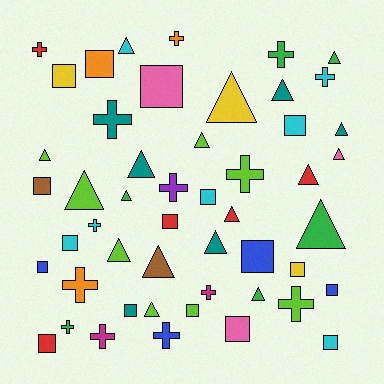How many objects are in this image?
There are 50 objects.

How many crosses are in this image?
There are 14 crosses.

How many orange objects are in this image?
There are 3 orange objects.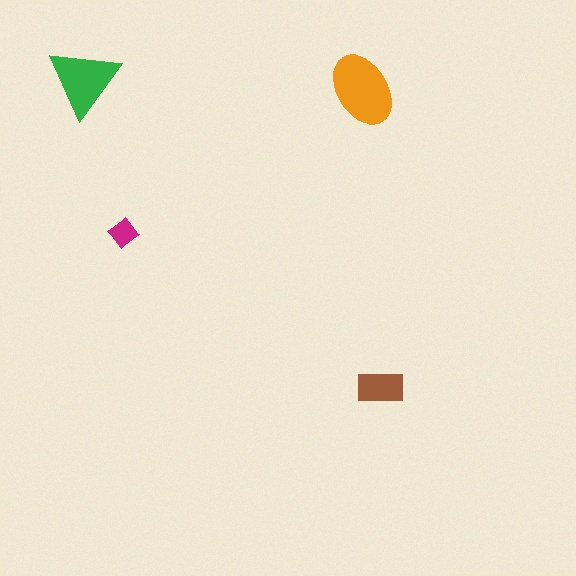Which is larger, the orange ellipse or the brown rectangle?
The orange ellipse.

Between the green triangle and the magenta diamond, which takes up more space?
The green triangle.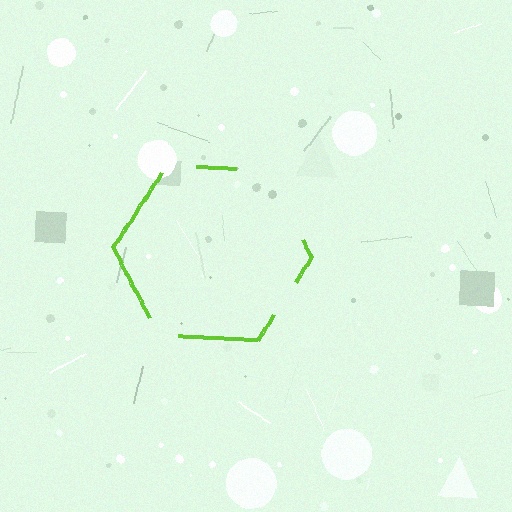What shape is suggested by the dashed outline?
The dashed outline suggests a hexagon.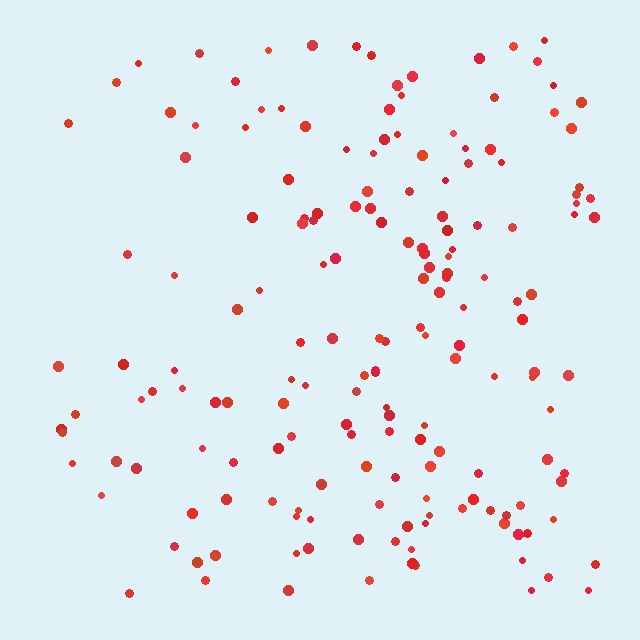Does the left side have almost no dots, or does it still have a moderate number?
Still a moderate number, just noticeably fewer than the right.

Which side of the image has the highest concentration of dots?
The right.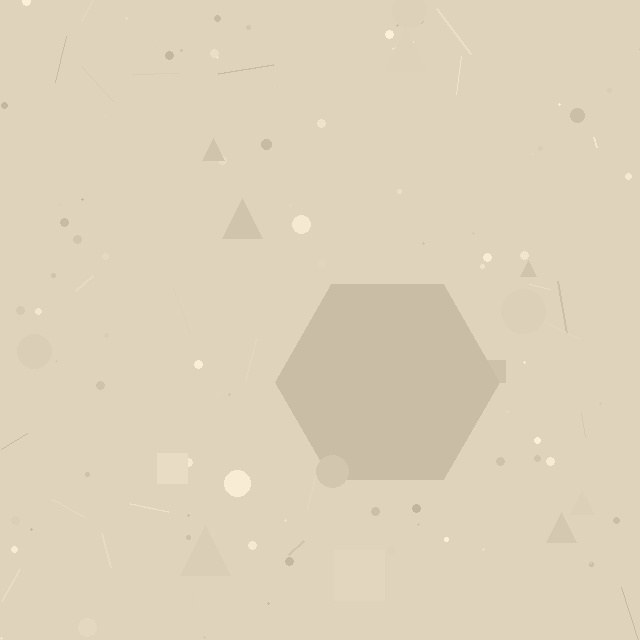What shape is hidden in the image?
A hexagon is hidden in the image.